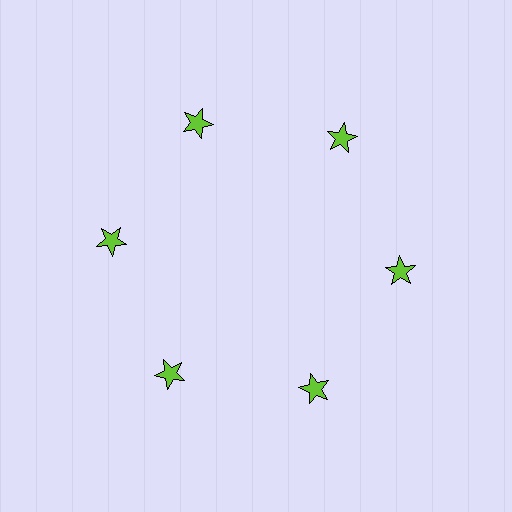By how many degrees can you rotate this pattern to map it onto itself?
The pattern maps onto itself every 60 degrees of rotation.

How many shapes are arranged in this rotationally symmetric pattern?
There are 6 shapes, arranged in 6 groups of 1.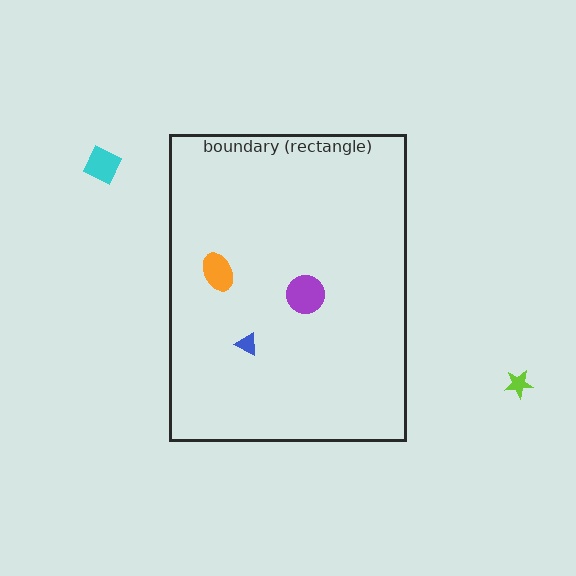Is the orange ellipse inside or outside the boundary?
Inside.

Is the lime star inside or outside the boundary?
Outside.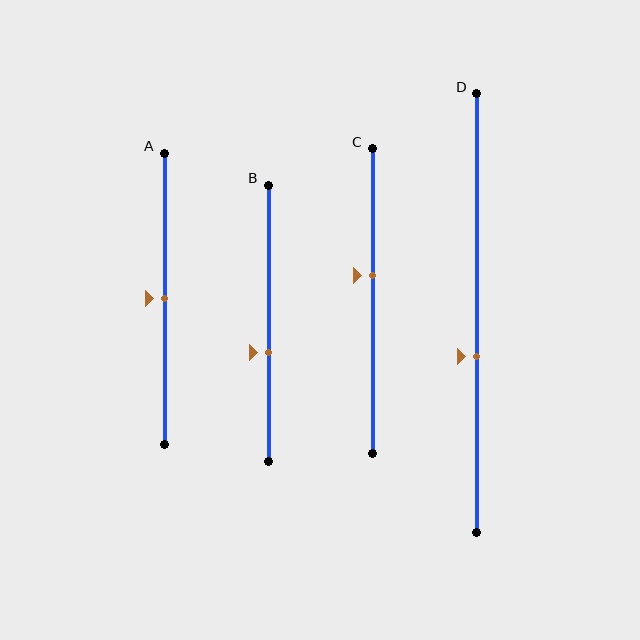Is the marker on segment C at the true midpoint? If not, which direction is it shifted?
No, the marker on segment C is shifted upward by about 8% of the segment length.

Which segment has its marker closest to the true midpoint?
Segment A has its marker closest to the true midpoint.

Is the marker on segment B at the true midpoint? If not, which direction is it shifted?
No, the marker on segment B is shifted downward by about 10% of the segment length.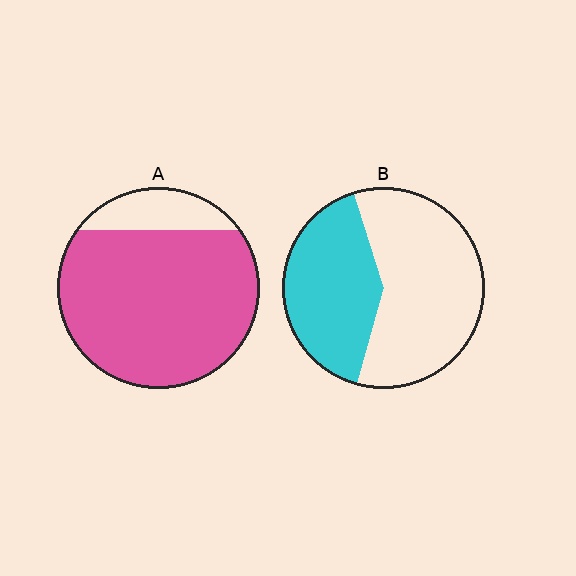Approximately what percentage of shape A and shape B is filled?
A is approximately 85% and B is approximately 40%.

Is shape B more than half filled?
No.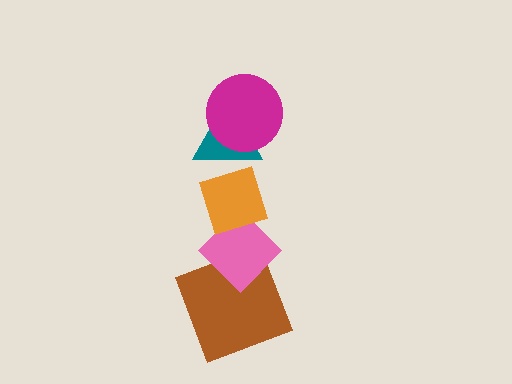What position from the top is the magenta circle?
The magenta circle is 1st from the top.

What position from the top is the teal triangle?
The teal triangle is 2nd from the top.